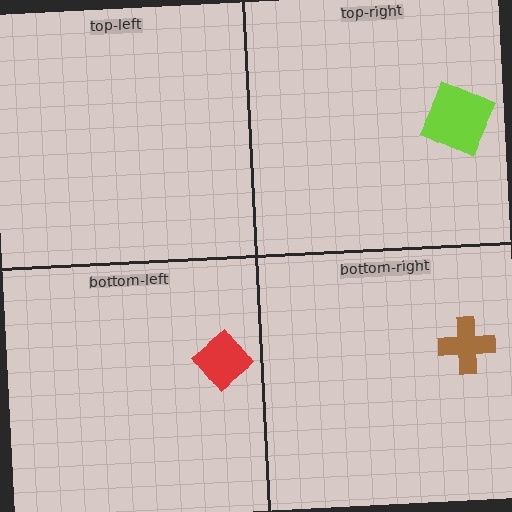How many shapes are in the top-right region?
1.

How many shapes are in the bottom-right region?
1.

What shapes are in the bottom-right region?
The brown cross.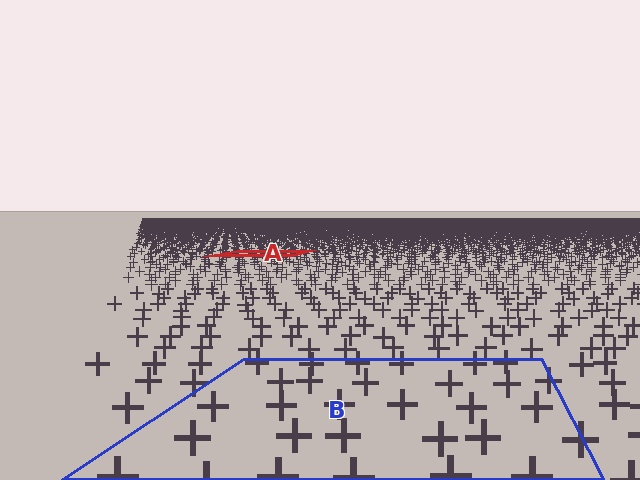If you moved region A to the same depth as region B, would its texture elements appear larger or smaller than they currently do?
They would appear larger. At a closer depth, the same texture elements are projected at a bigger on-screen size.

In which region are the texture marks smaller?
The texture marks are smaller in region A, because it is farther away.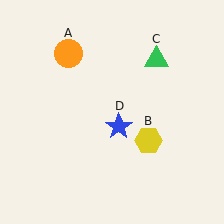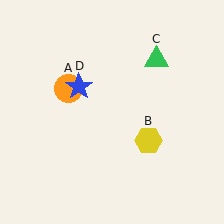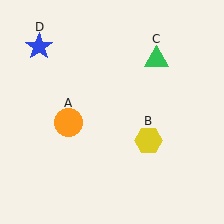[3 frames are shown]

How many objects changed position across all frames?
2 objects changed position: orange circle (object A), blue star (object D).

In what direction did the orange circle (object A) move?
The orange circle (object A) moved down.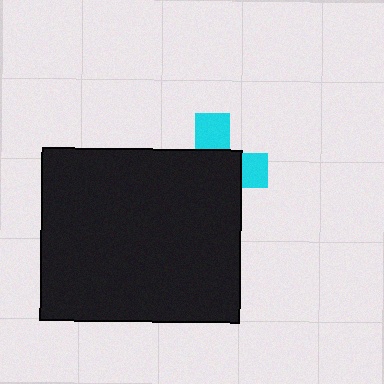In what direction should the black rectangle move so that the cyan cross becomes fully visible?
The black rectangle should move toward the lower-left. That is the shortest direction to clear the overlap and leave the cyan cross fully visible.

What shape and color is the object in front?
The object in front is a black rectangle.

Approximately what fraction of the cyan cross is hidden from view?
Roughly 67% of the cyan cross is hidden behind the black rectangle.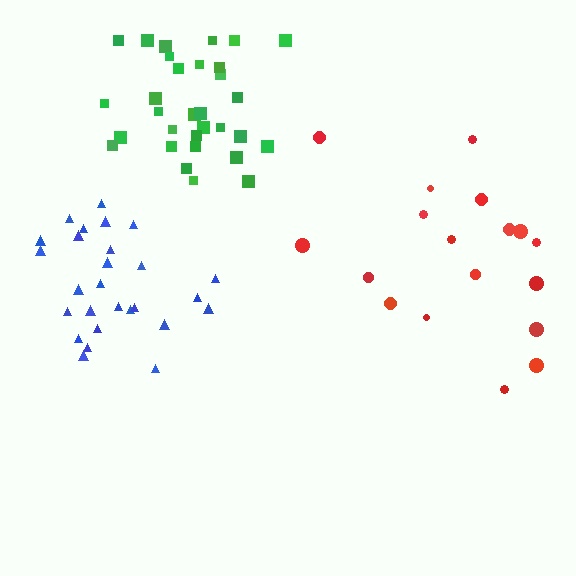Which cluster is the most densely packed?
Blue.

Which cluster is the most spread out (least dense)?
Red.